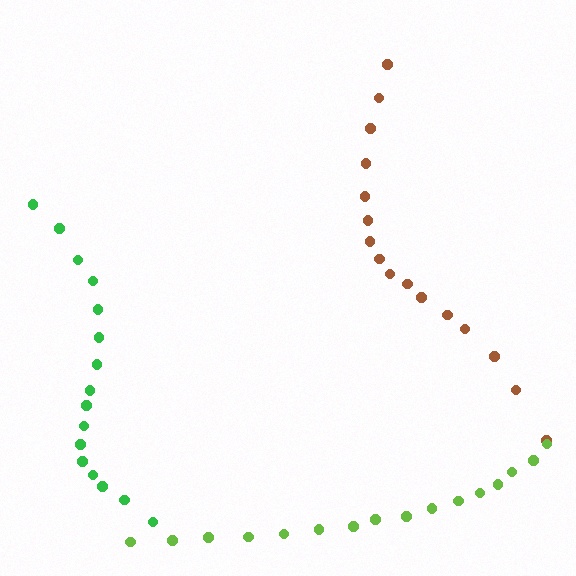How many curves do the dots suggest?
There are 3 distinct paths.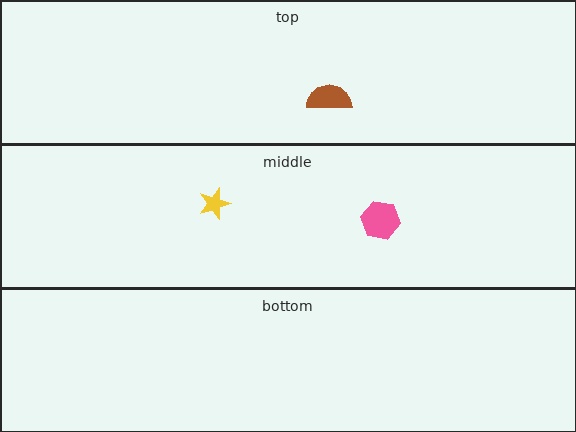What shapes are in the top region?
The brown semicircle.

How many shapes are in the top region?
1.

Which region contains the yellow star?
The middle region.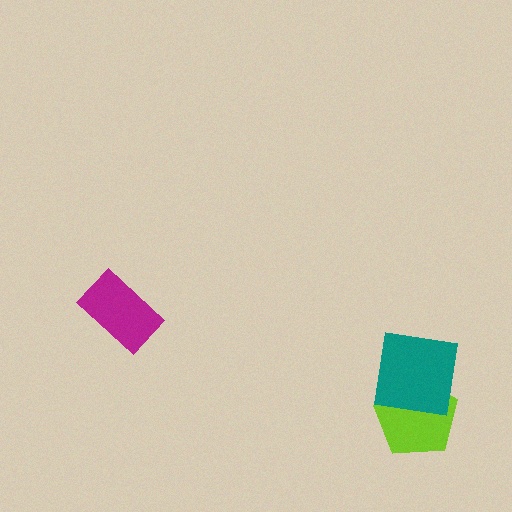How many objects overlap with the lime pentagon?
1 object overlaps with the lime pentagon.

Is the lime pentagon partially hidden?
Yes, it is partially covered by another shape.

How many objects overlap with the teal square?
1 object overlaps with the teal square.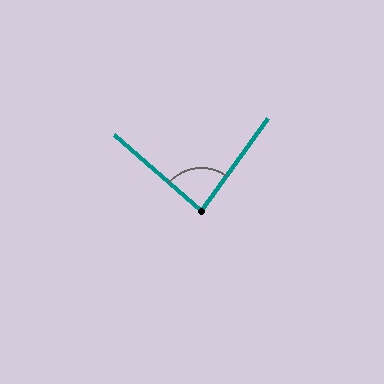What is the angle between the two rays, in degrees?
Approximately 85 degrees.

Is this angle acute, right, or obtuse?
It is acute.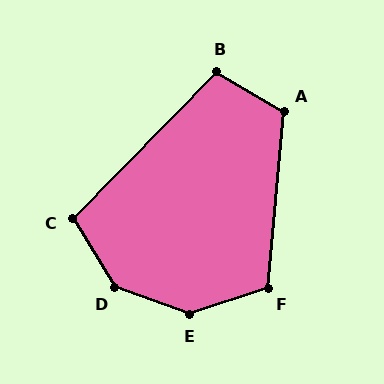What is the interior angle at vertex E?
Approximately 141 degrees (obtuse).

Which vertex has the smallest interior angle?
C, at approximately 104 degrees.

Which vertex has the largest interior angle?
D, at approximately 142 degrees.